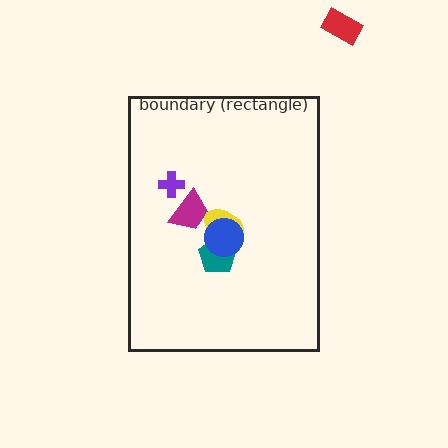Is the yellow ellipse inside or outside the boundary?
Inside.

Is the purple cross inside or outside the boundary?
Inside.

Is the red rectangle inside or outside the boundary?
Outside.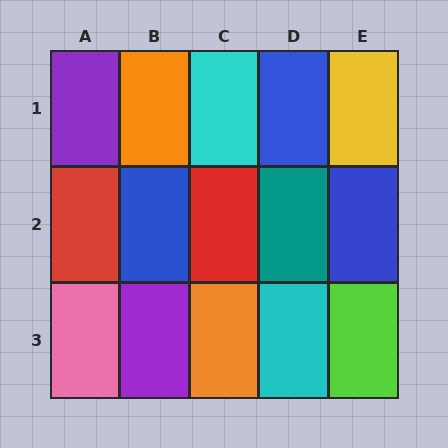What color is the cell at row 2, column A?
Red.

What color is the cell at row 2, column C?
Red.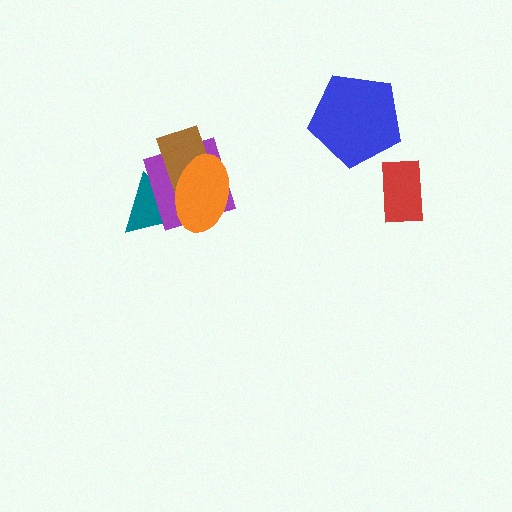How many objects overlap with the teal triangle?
3 objects overlap with the teal triangle.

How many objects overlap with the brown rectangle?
3 objects overlap with the brown rectangle.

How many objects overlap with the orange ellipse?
3 objects overlap with the orange ellipse.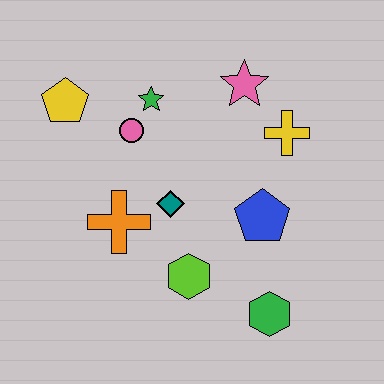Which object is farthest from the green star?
The green hexagon is farthest from the green star.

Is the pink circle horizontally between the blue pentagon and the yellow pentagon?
Yes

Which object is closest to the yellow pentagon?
The pink circle is closest to the yellow pentagon.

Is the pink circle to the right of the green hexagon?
No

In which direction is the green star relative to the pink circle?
The green star is above the pink circle.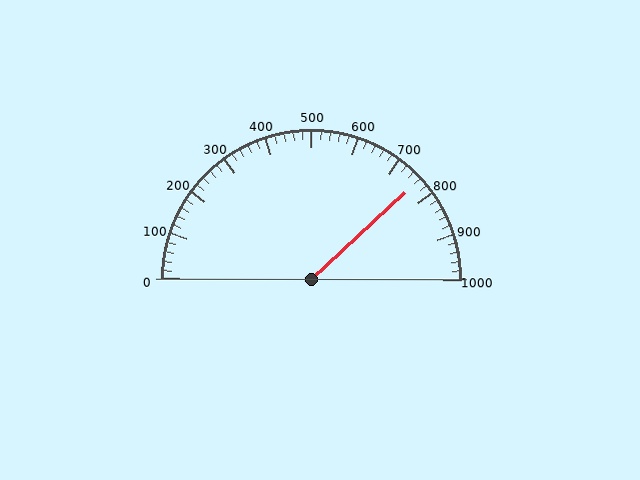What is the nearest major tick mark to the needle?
The nearest major tick mark is 800.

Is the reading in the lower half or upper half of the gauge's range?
The reading is in the upper half of the range (0 to 1000).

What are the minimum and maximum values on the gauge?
The gauge ranges from 0 to 1000.